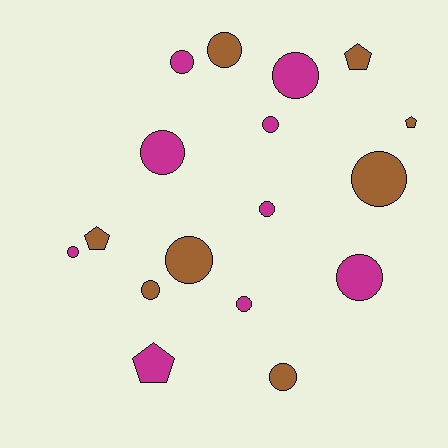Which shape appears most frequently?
Circle, with 13 objects.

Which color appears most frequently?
Magenta, with 9 objects.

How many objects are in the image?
There are 17 objects.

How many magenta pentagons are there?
There is 1 magenta pentagon.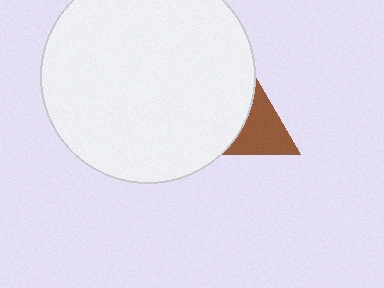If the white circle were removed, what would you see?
You would see the complete brown triangle.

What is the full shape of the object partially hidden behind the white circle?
The partially hidden object is a brown triangle.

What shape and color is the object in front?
The object in front is a white circle.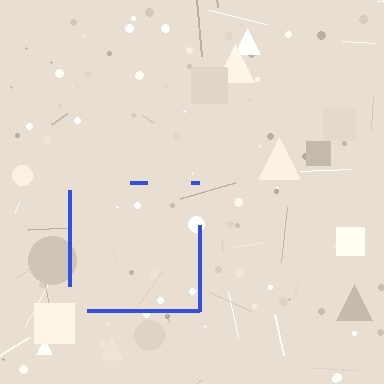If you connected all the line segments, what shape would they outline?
They would outline a square.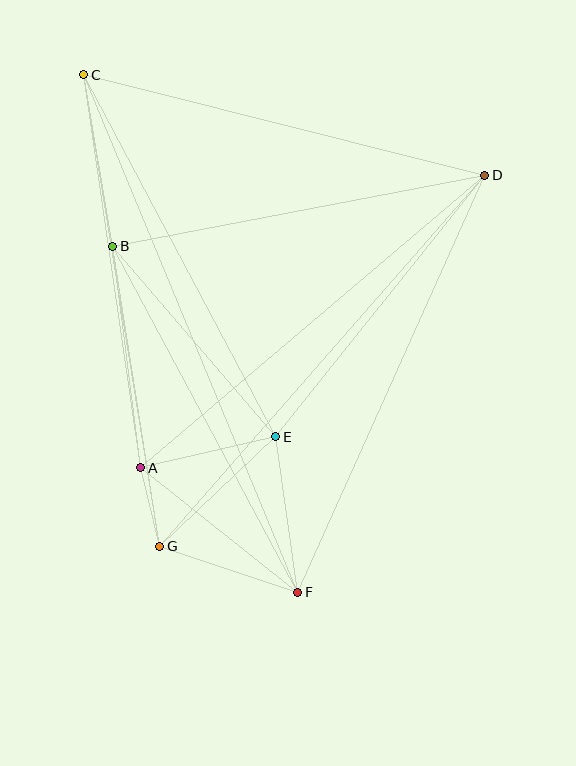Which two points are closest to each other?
Points A and G are closest to each other.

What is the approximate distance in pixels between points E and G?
The distance between E and G is approximately 160 pixels.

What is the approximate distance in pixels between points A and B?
The distance between A and B is approximately 224 pixels.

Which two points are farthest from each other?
Points C and F are farthest from each other.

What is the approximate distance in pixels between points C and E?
The distance between C and E is approximately 410 pixels.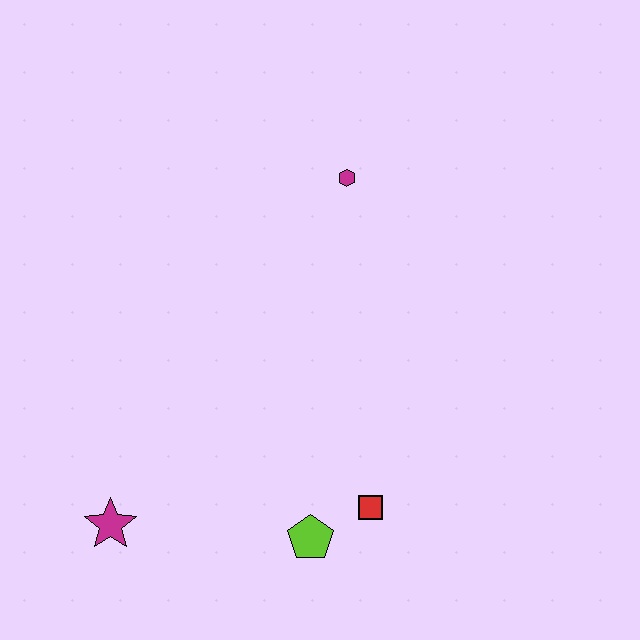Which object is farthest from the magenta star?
The magenta hexagon is farthest from the magenta star.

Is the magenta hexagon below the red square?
No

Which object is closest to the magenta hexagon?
The red square is closest to the magenta hexagon.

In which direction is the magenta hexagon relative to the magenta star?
The magenta hexagon is above the magenta star.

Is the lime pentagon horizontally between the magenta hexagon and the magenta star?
Yes